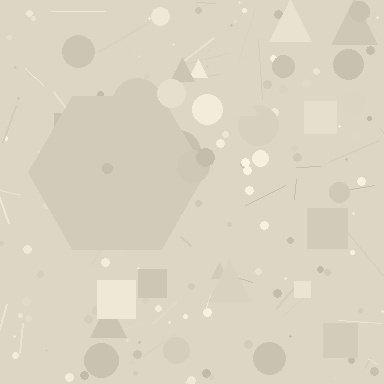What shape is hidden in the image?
A hexagon is hidden in the image.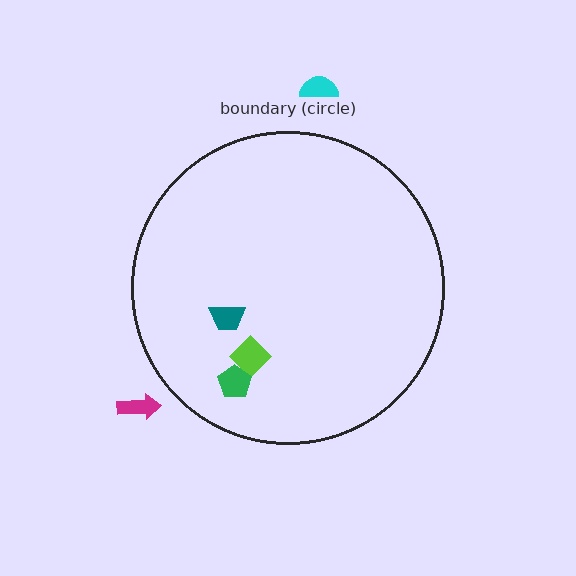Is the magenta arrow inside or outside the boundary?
Outside.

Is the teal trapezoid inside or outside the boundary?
Inside.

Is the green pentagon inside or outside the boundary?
Inside.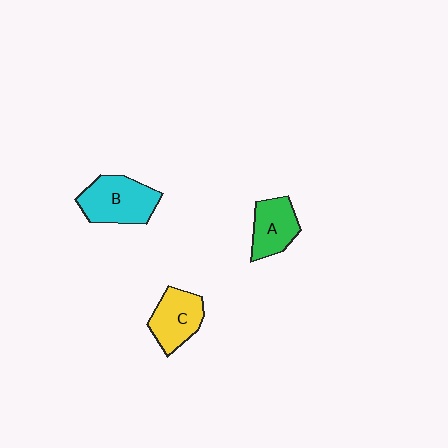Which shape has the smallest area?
Shape A (green).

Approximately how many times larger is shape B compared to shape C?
Approximately 1.3 times.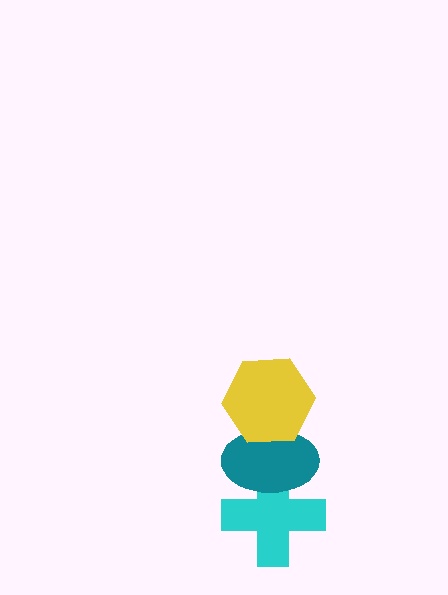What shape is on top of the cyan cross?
The teal ellipse is on top of the cyan cross.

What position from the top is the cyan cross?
The cyan cross is 3rd from the top.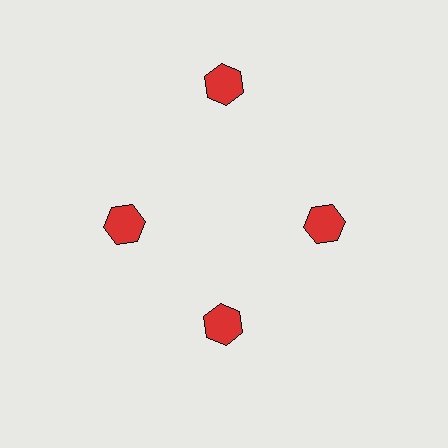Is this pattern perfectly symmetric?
No. The 4 red hexagons are arranged in a ring, but one element near the 12 o'clock position is pushed outward from the center, breaking the 4-fold rotational symmetry.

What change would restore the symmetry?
The symmetry would be restored by moving it inward, back onto the ring so that all 4 hexagons sit at equal angles and equal distance from the center.